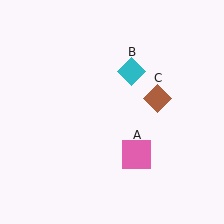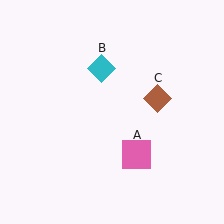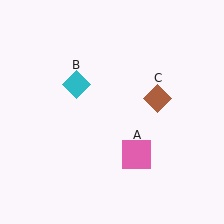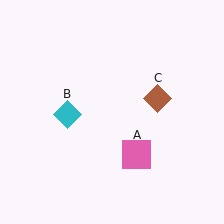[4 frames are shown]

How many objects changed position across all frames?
1 object changed position: cyan diamond (object B).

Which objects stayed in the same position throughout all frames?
Pink square (object A) and brown diamond (object C) remained stationary.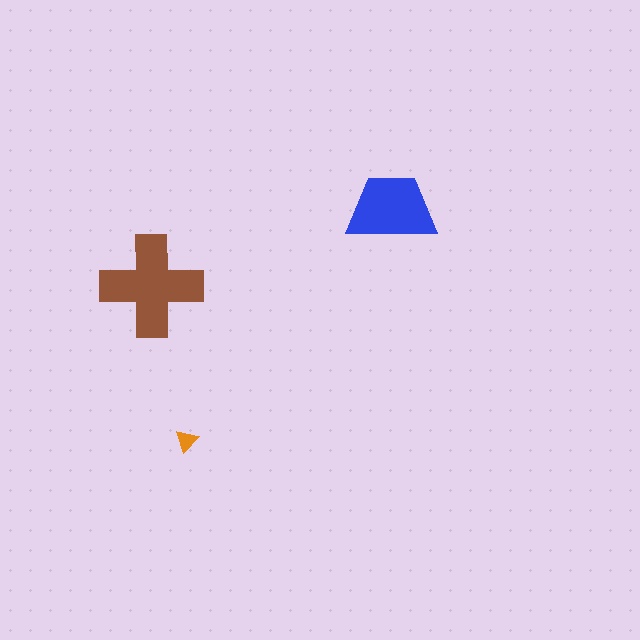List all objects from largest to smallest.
The brown cross, the blue trapezoid, the orange triangle.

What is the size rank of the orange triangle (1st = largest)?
3rd.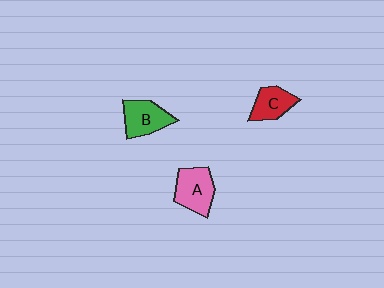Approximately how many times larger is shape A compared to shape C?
Approximately 1.3 times.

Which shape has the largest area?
Shape A (pink).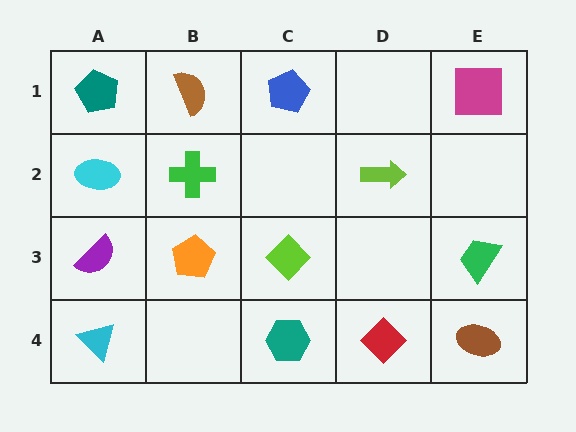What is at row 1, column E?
A magenta square.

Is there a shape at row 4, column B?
No, that cell is empty.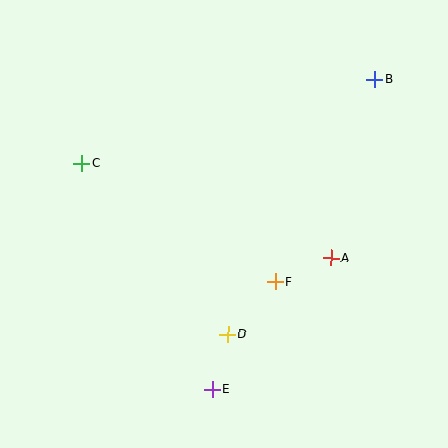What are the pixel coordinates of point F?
Point F is at (276, 282).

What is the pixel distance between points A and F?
The distance between A and F is 60 pixels.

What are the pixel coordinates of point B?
Point B is at (375, 79).